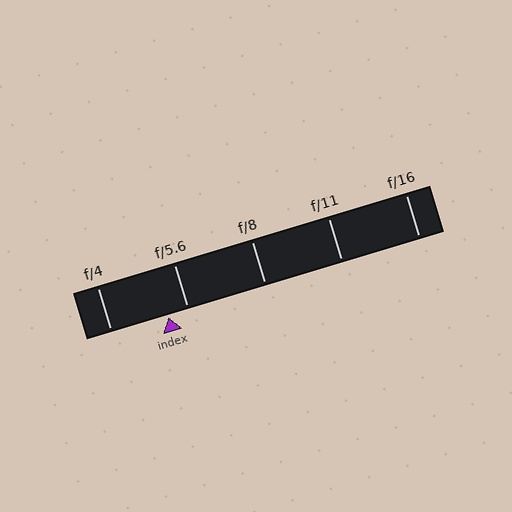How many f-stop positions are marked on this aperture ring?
There are 5 f-stop positions marked.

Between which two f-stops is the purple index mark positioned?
The index mark is between f/4 and f/5.6.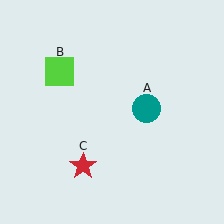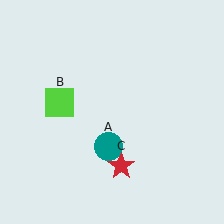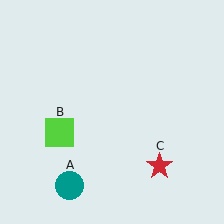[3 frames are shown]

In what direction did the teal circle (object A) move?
The teal circle (object A) moved down and to the left.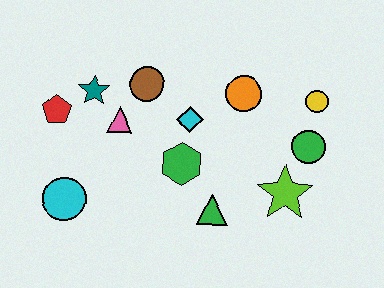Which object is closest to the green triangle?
The green hexagon is closest to the green triangle.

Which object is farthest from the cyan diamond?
The cyan circle is farthest from the cyan diamond.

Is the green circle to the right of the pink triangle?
Yes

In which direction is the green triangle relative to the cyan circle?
The green triangle is to the right of the cyan circle.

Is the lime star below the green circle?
Yes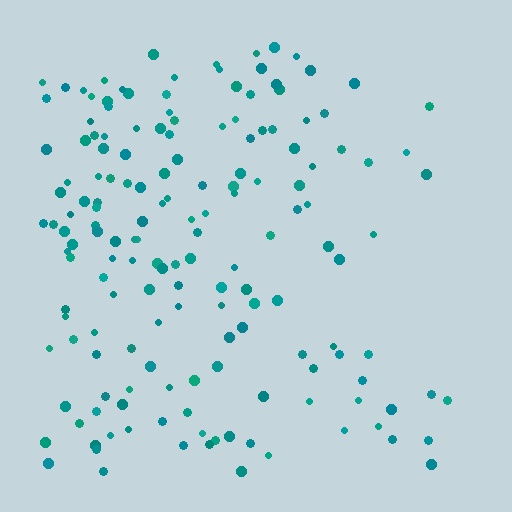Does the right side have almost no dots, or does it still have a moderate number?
Still a moderate number, just noticeably fewer than the left.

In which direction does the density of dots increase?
From right to left, with the left side densest.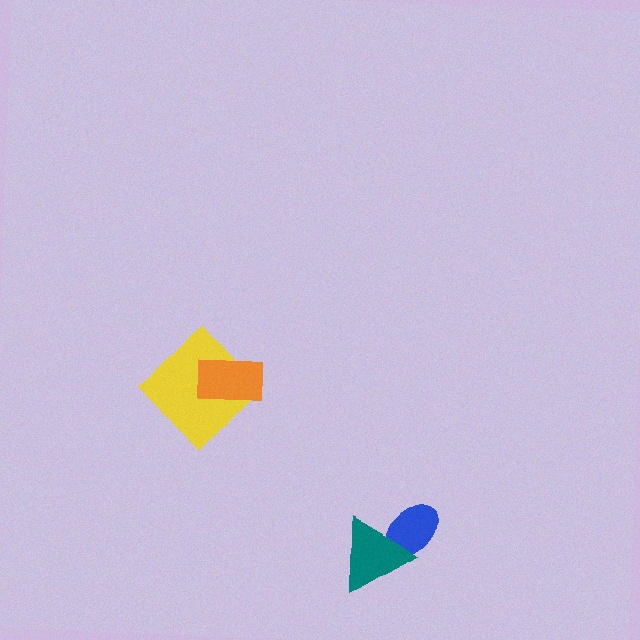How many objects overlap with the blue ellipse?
1 object overlaps with the blue ellipse.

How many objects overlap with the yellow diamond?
1 object overlaps with the yellow diamond.